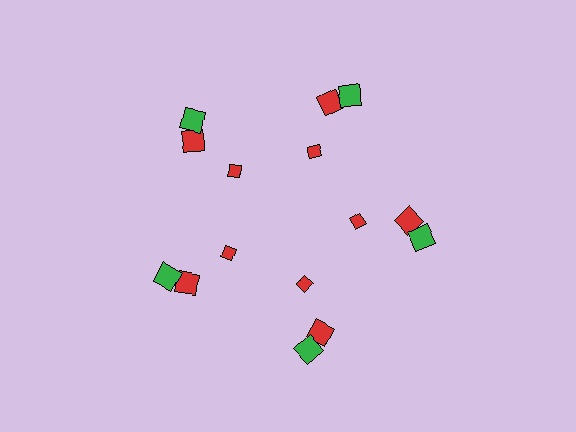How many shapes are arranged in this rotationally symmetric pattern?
There are 15 shapes, arranged in 5 groups of 3.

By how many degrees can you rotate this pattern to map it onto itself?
The pattern maps onto itself every 72 degrees of rotation.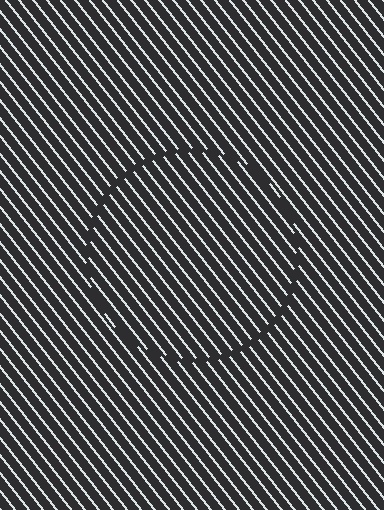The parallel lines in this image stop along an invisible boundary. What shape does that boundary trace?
An illusory circle. The interior of the shape contains the same grating, shifted by half a period — the contour is defined by the phase discontinuity where line-ends from the inner and outer gratings abut.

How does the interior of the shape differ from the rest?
The interior of the shape contains the same grating, shifted by half a period — the contour is defined by the phase discontinuity where line-ends from the inner and outer gratings abut.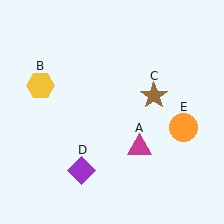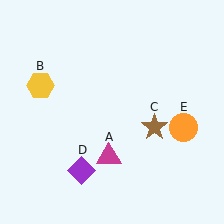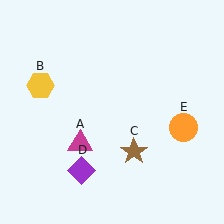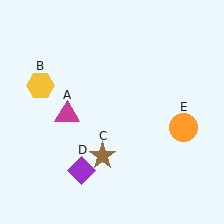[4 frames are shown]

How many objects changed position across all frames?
2 objects changed position: magenta triangle (object A), brown star (object C).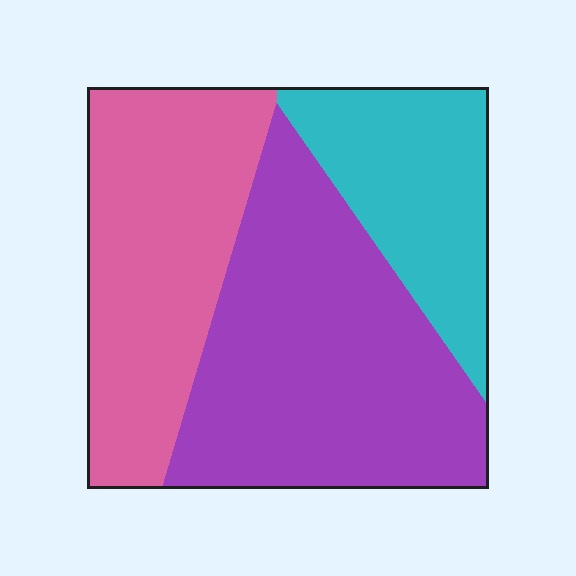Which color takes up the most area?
Purple, at roughly 45%.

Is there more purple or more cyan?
Purple.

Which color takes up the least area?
Cyan, at roughly 20%.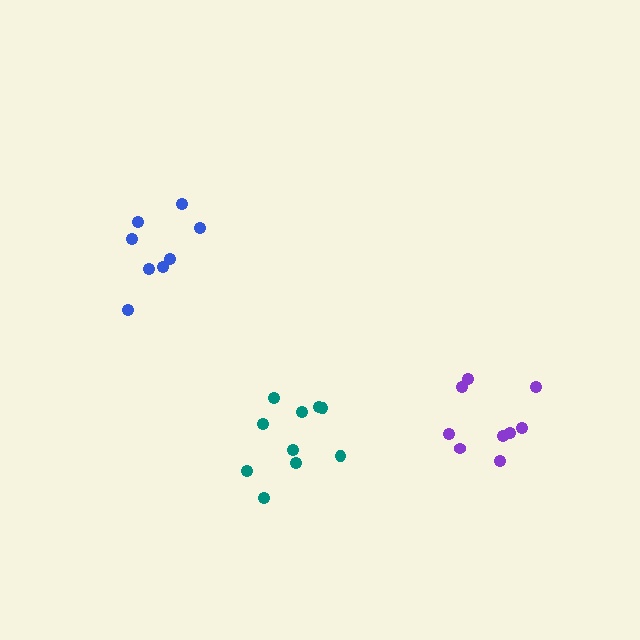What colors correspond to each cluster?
The clusters are colored: purple, teal, blue.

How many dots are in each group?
Group 1: 9 dots, Group 2: 10 dots, Group 3: 8 dots (27 total).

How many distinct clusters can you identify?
There are 3 distinct clusters.